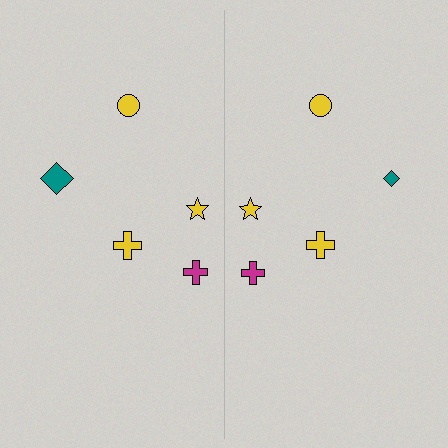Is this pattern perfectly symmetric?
No, the pattern is not perfectly symmetric. The teal diamond on the right side has a different size than its mirror counterpart.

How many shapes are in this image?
There are 10 shapes in this image.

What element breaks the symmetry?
The teal diamond on the right side has a different size than its mirror counterpart.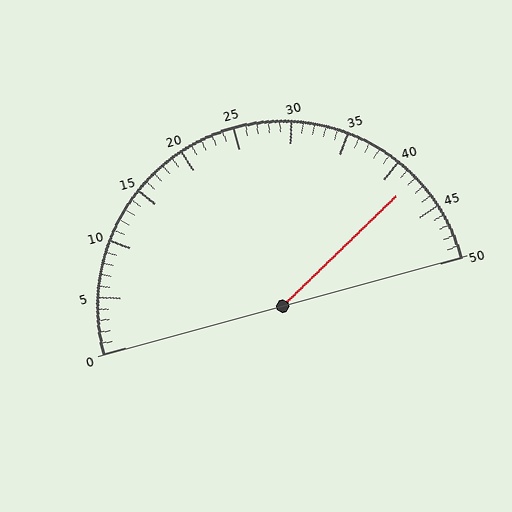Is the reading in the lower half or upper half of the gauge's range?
The reading is in the upper half of the range (0 to 50).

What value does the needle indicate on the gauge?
The needle indicates approximately 42.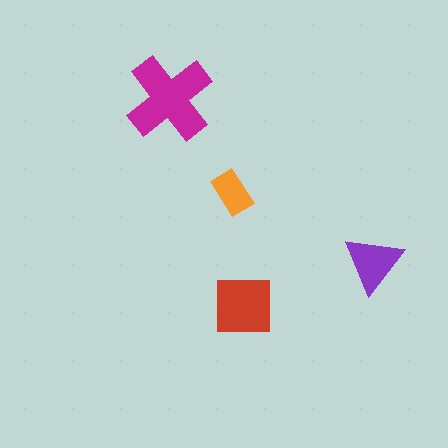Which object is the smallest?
The orange rectangle.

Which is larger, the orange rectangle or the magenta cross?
The magenta cross.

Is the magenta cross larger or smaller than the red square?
Larger.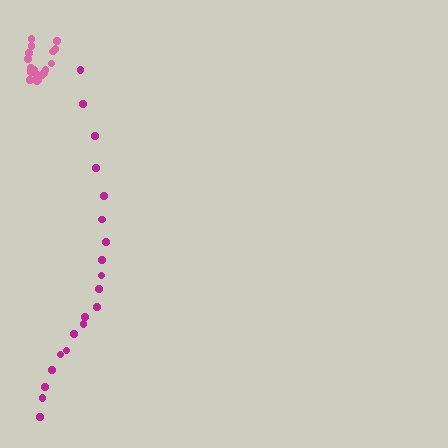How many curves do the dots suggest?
There are 2 distinct paths.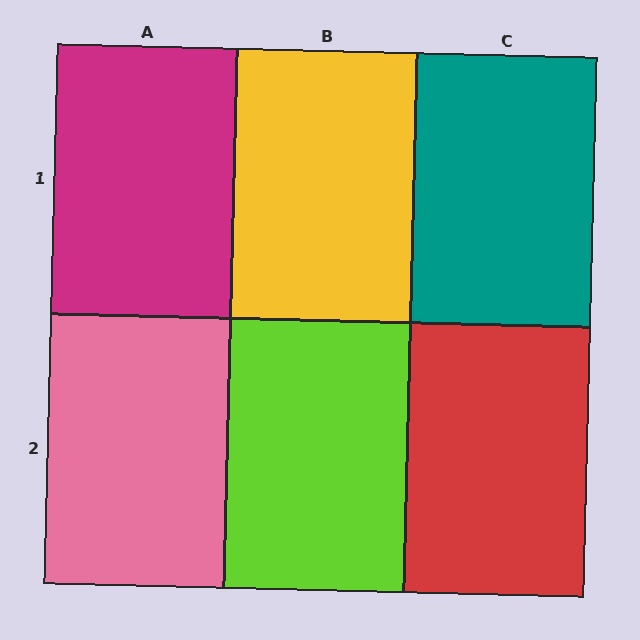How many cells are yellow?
1 cell is yellow.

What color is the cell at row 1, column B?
Yellow.